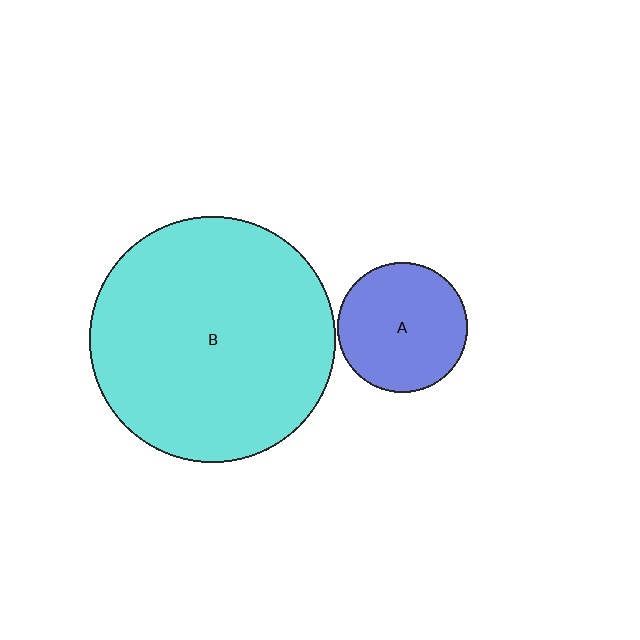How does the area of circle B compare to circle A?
Approximately 3.6 times.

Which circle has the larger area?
Circle B (cyan).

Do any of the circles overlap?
No, none of the circles overlap.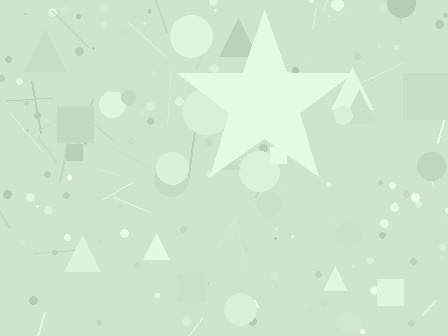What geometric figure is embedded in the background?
A star is embedded in the background.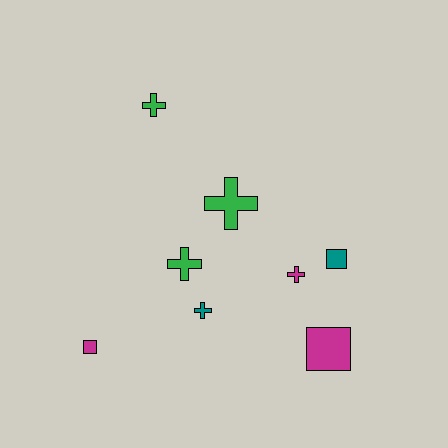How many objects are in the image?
There are 8 objects.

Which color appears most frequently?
Magenta, with 3 objects.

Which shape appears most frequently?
Cross, with 5 objects.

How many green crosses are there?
There are 3 green crosses.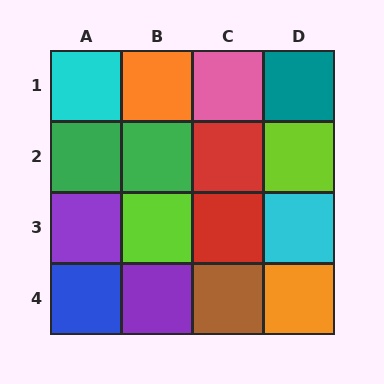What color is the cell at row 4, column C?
Brown.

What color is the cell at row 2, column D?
Lime.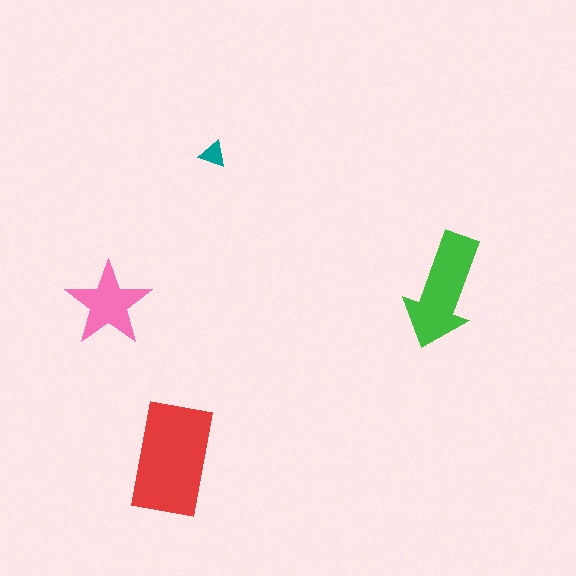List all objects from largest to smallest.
The red rectangle, the green arrow, the pink star, the teal triangle.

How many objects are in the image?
There are 4 objects in the image.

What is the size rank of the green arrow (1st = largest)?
2nd.